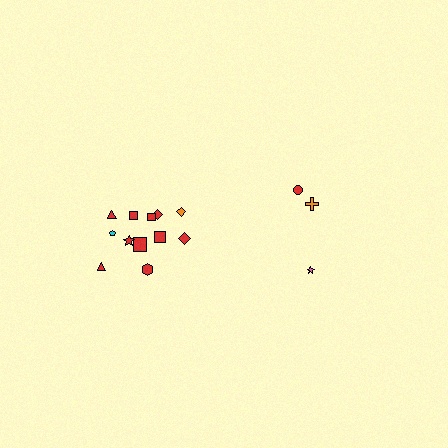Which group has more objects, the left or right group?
The left group.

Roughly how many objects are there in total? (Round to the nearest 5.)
Roughly 15 objects in total.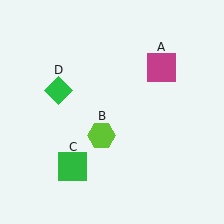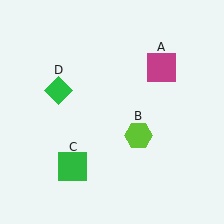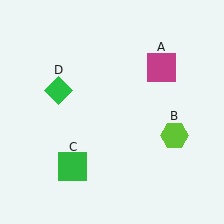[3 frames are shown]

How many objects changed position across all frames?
1 object changed position: lime hexagon (object B).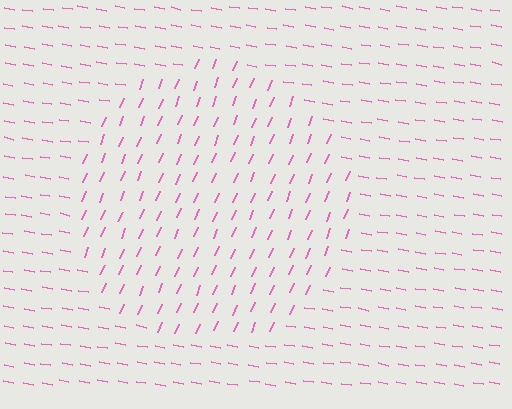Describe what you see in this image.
The image is filled with small pink line segments. A circle region in the image has lines oriented differently from the surrounding lines, creating a visible texture boundary.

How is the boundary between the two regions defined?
The boundary is defined purely by a change in line orientation (approximately 78 degrees difference). All lines are the same color and thickness.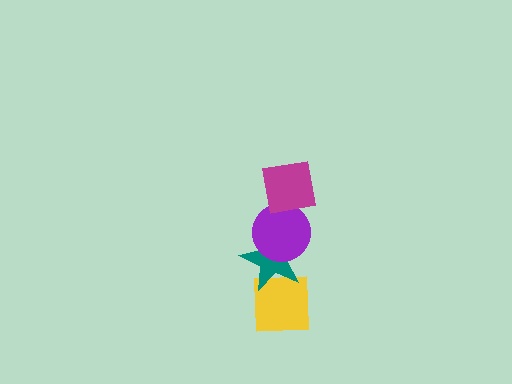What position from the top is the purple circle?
The purple circle is 2nd from the top.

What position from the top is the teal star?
The teal star is 3rd from the top.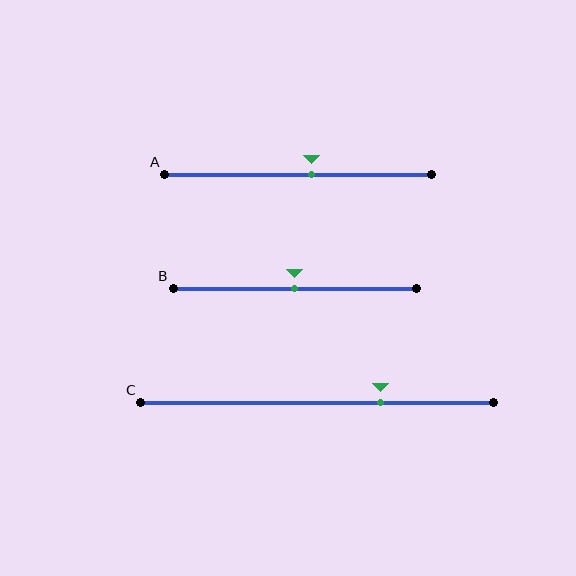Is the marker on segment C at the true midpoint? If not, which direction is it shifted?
No, the marker on segment C is shifted to the right by about 18% of the segment length.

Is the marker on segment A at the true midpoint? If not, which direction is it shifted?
No, the marker on segment A is shifted to the right by about 5% of the segment length.